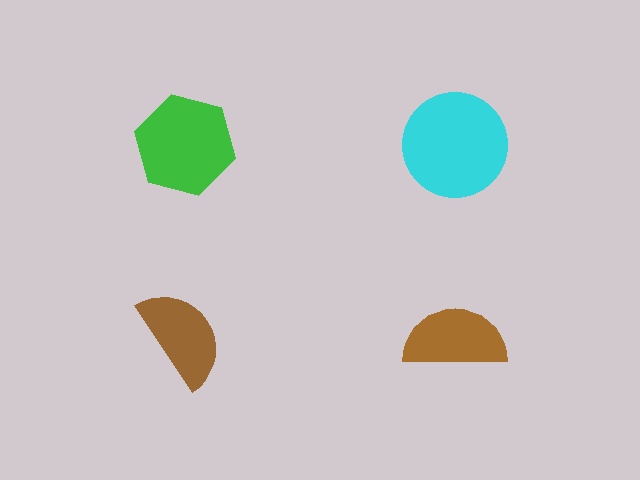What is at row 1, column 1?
A green hexagon.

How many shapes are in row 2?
2 shapes.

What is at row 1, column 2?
A cyan circle.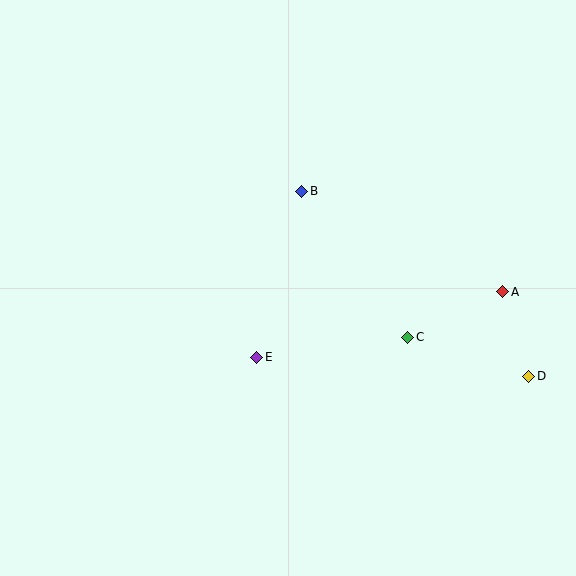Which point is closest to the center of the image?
Point E at (257, 357) is closest to the center.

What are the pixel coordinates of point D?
Point D is at (529, 376).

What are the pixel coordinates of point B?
Point B is at (302, 191).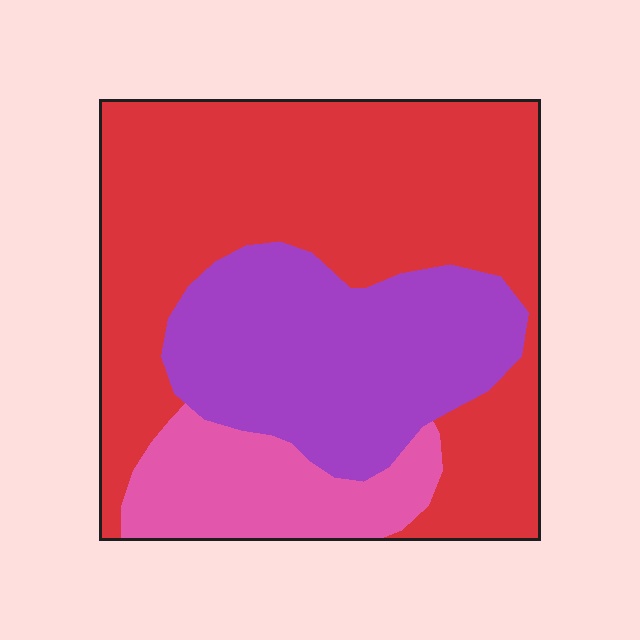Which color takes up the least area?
Pink, at roughly 15%.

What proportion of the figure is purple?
Purple covers around 30% of the figure.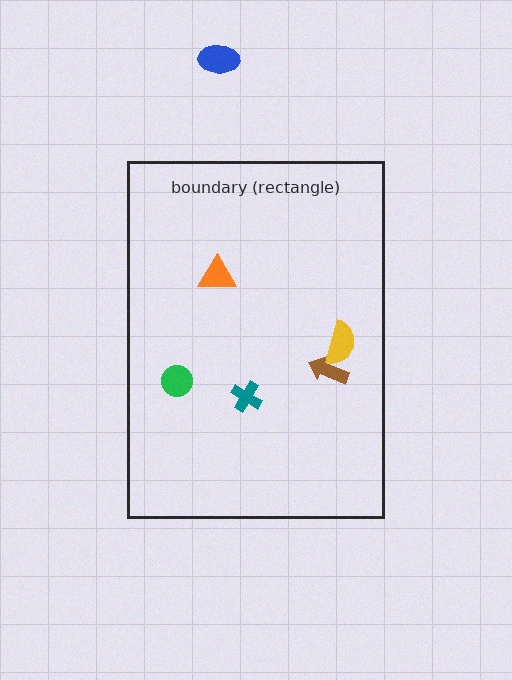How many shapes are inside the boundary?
5 inside, 1 outside.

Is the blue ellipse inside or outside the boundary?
Outside.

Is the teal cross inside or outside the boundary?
Inside.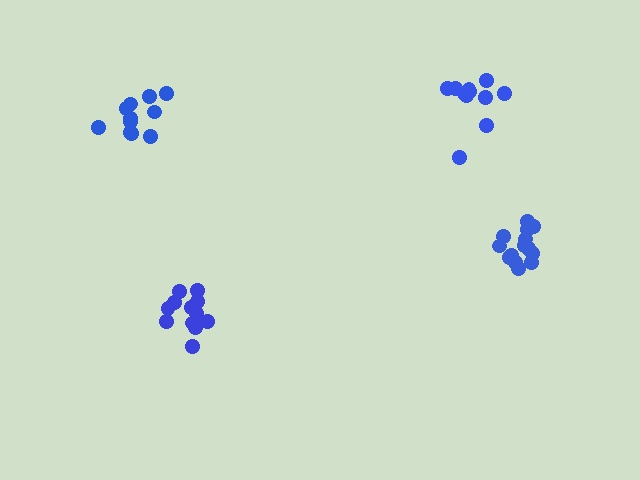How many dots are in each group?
Group 1: 11 dots, Group 2: 11 dots, Group 3: 13 dots, Group 4: 14 dots (49 total).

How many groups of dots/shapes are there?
There are 4 groups.